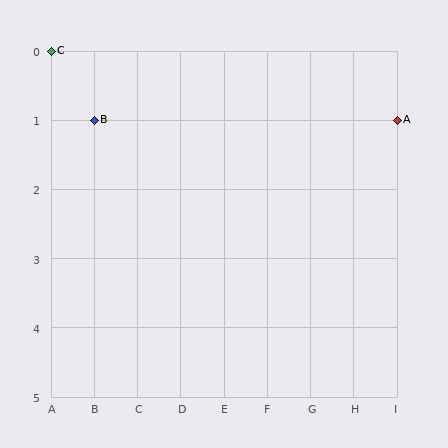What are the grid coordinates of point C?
Point C is at grid coordinates (A, 0).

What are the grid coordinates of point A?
Point A is at grid coordinates (I, 1).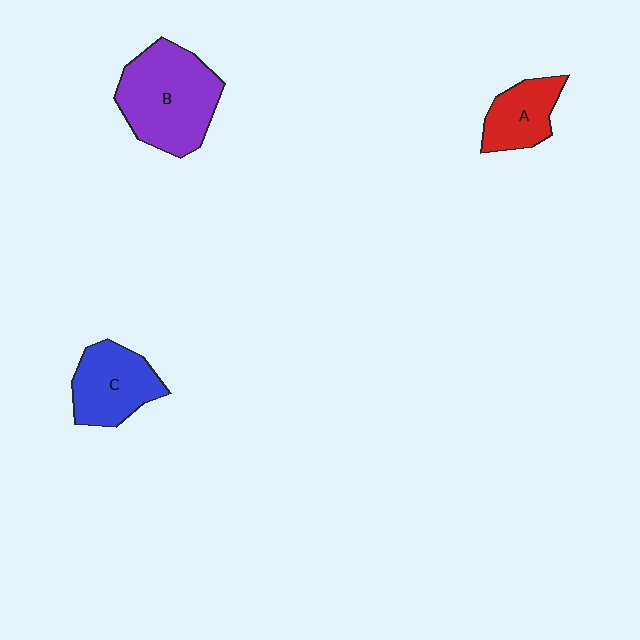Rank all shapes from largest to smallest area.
From largest to smallest: B (purple), C (blue), A (red).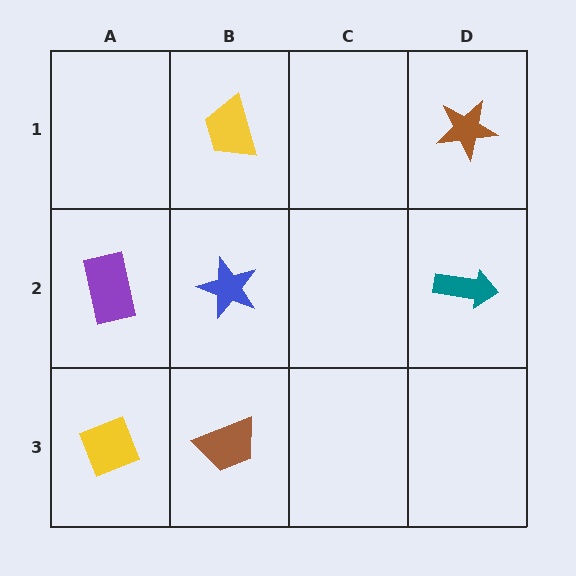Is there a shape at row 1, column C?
No, that cell is empty.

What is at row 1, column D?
A brown star.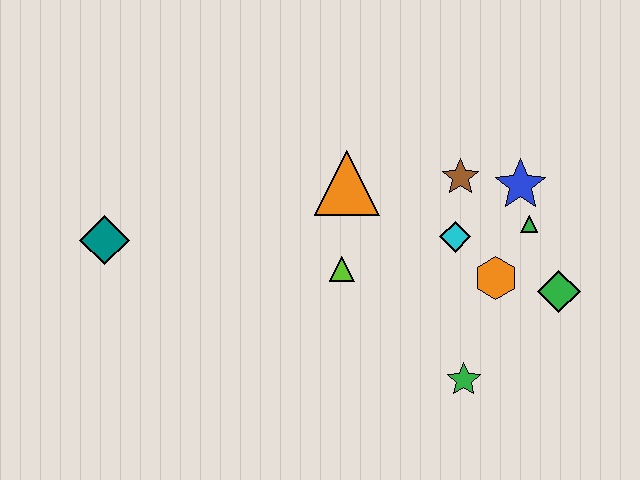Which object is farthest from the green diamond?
The teal diamond is farthest from the green diamond.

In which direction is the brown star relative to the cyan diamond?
The brown star is above the cyan diamond.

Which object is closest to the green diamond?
The orange hexagon is closest to the green diamond.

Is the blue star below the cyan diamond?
No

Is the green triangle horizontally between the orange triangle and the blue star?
No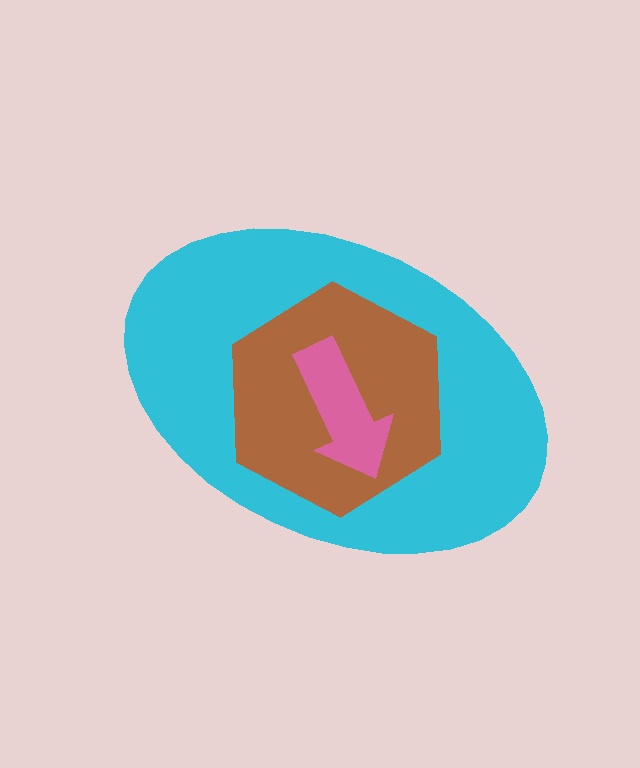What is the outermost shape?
The cyan ellipse.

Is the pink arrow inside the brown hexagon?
Yes.